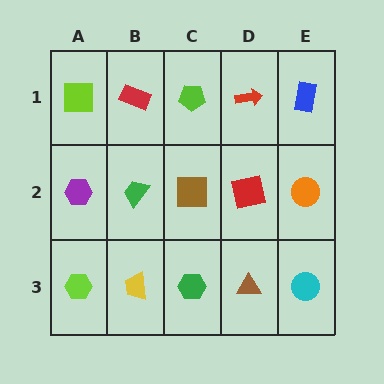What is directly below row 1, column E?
An orange circle.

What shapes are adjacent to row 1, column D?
A red square (row 2, column D), a lime pentagon (row 1, column C), a blue rectangle (row 1, column E).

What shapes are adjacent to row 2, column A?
A lime square (row 1, column A), a lime hexagon (row 3, column A), a green trapezoid (row 2, column B).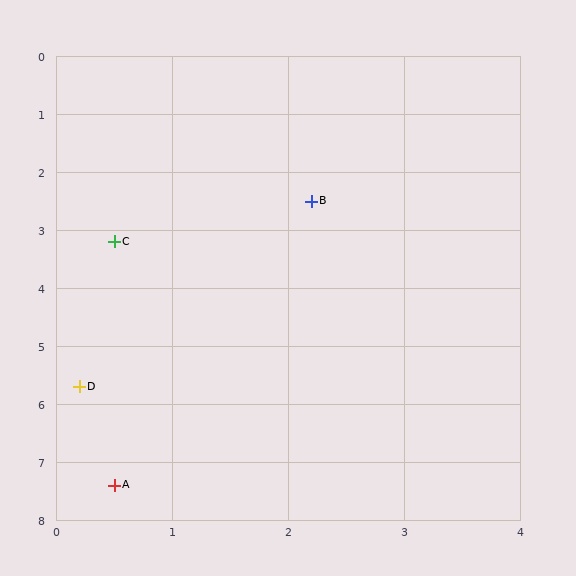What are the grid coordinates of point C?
Point C is at approximately (0.5, 3.2).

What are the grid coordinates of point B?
Point B is at approximately (2.2, 2.5).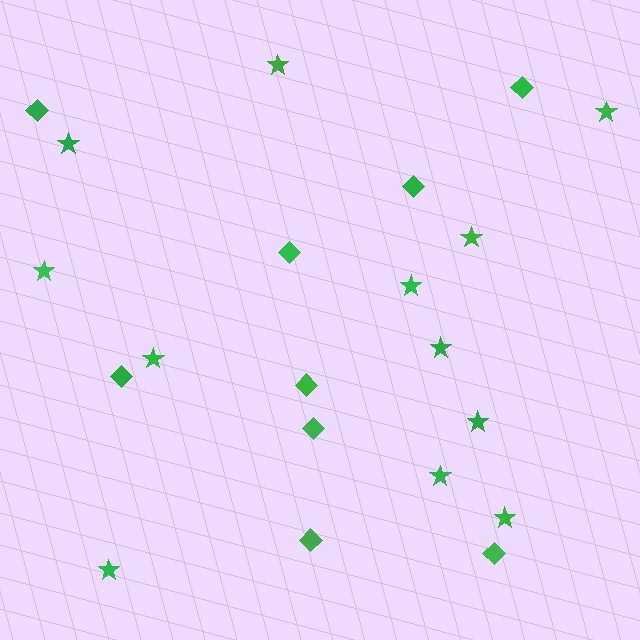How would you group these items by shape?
There are 2 groups: one group of stars (12) and one group of diamonds (9).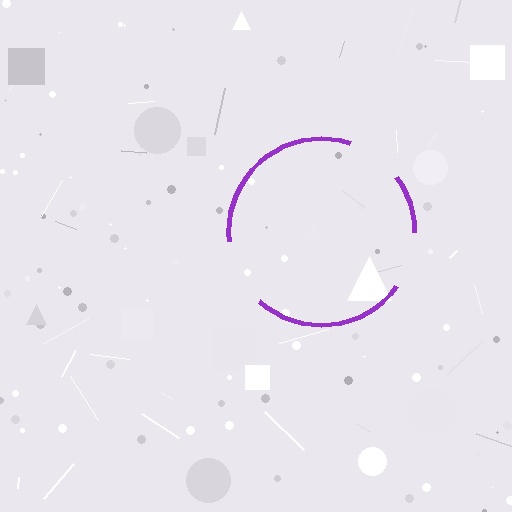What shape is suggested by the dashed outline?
The dashed outline suggests a circle.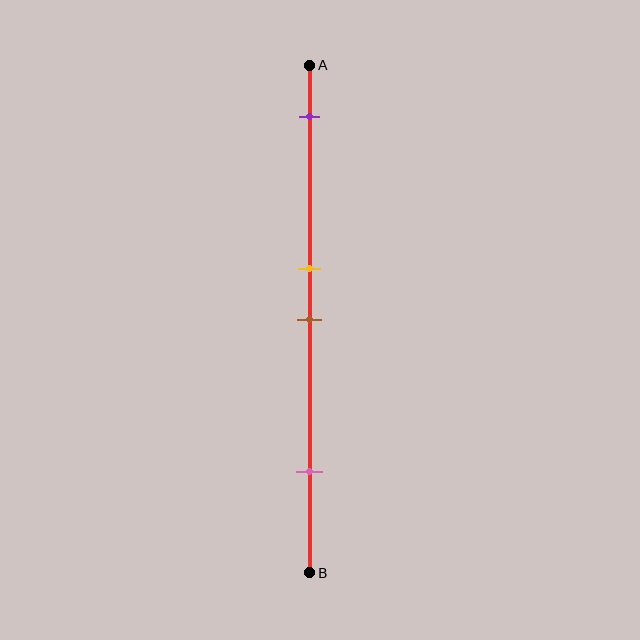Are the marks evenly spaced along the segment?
No, the marks are not evenly spaced.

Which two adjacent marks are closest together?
The yellow and brown marks are the closest adjacent pair.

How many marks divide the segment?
There are 4 marks dividing the segment.